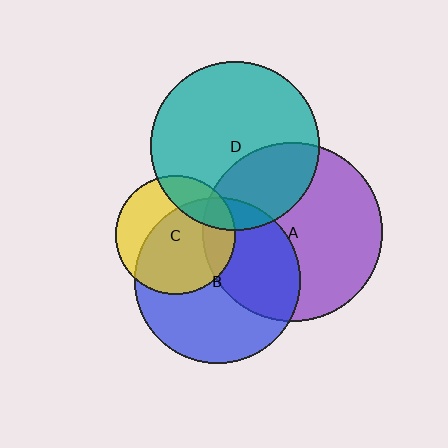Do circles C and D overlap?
Yes.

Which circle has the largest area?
Circle A (purple).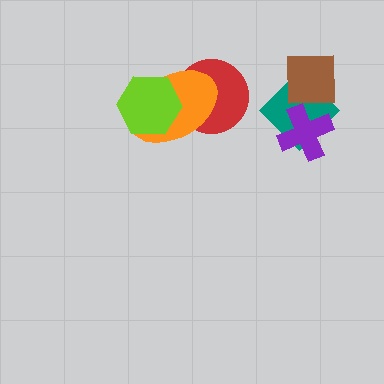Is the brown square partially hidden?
Yes, it is partially covered by another shape.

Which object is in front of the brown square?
The purple cross is in front of the brown square.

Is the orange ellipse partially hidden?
Yes, it is partially covered by another shape.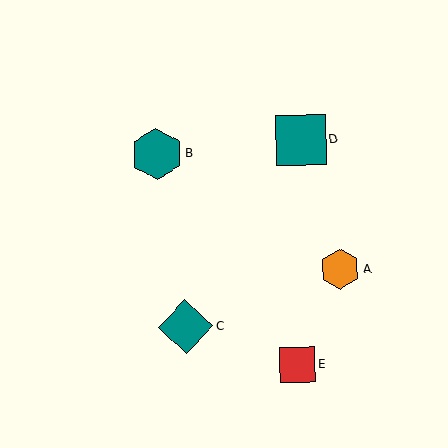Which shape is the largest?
The teal diamond (labeled C) is the largest.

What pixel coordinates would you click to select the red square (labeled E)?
Click at (297, 365) to select the red square E.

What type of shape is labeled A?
Shape A is an orange hexagon.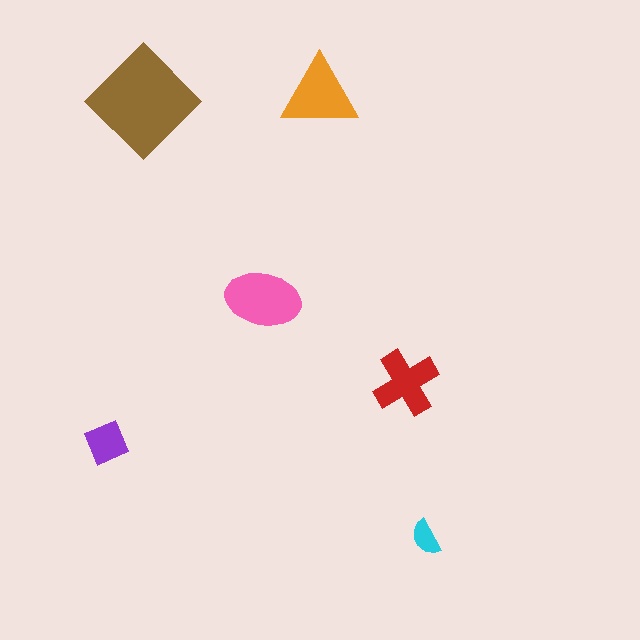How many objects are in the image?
There are 6 objects in the image.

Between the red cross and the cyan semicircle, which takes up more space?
The red cross.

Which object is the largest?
The brown diamond.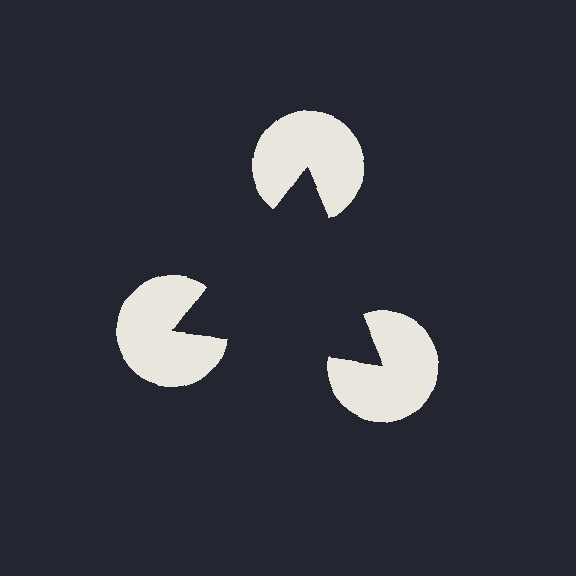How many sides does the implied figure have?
3 sides.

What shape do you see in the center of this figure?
An illusory triangle — its edges are inferred from the aligned wedge cuts in the pac-man discs, not physically drawn.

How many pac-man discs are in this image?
There are 3 — one at each vertex of the illusory triangle.